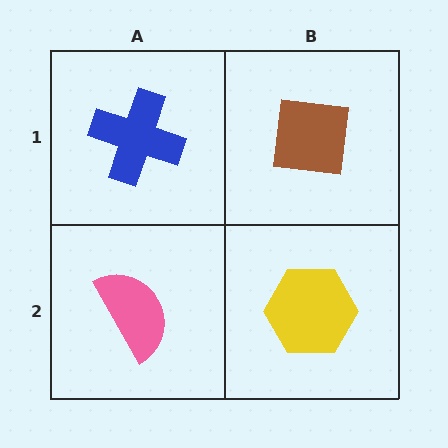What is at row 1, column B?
A brown square.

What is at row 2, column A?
A pink semicircle.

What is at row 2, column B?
A yellow hexagon.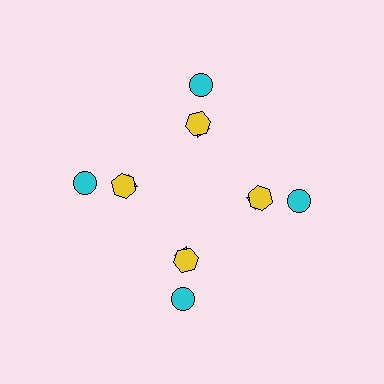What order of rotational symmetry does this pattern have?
This pattern has 4-fold rotational symmetry.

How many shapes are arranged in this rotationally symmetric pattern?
There are 12 shapes, arranged in 4 groups of 3.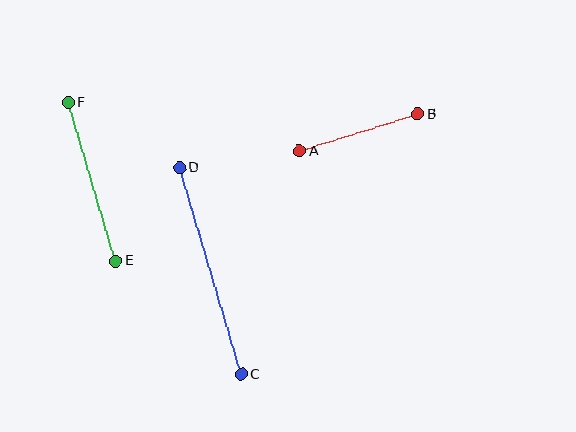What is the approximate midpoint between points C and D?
The midpoint is at approximately (210, 271) pixels.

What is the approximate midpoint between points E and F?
The midpoint is at approximately (92, 182) pixels.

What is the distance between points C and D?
The distance is approximately 216 pixels.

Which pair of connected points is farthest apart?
Points C and D are farthest apart.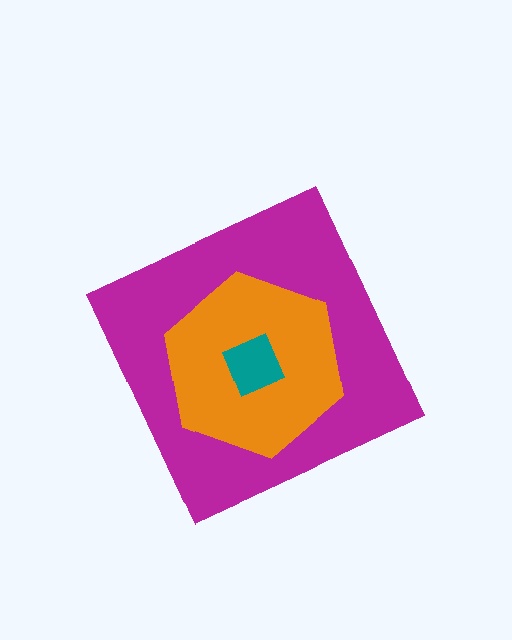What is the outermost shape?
The magenta diamond.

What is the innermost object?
The teal square.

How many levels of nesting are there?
3.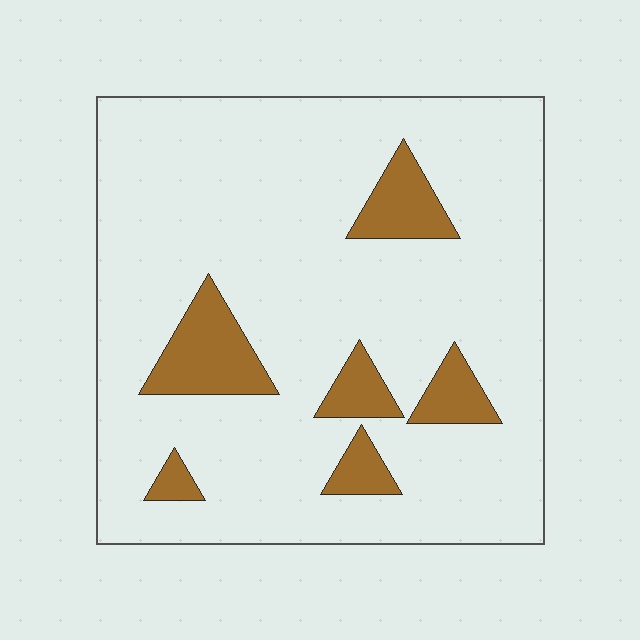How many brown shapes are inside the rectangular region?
6.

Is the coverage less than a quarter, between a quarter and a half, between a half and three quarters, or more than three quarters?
Less than a quarter.